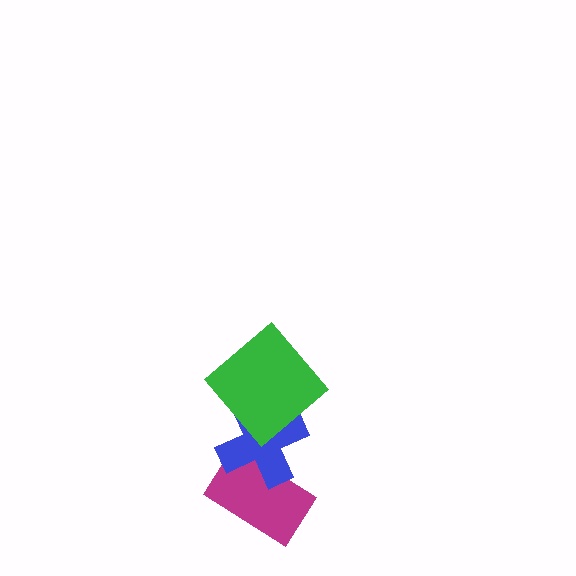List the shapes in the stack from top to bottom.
From top to bottom: the green diamond, the blue cross, the magenta rectangle.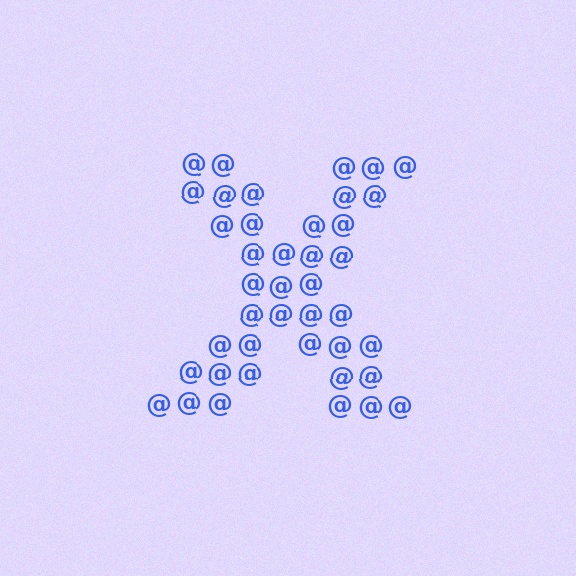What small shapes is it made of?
It is made of small at signs.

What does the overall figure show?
The overall figure shows the letter X.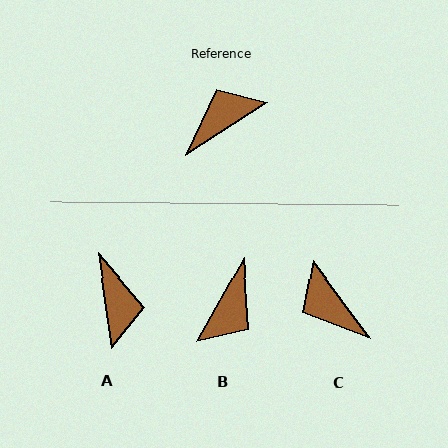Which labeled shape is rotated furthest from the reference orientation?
B, about 152 degrees away.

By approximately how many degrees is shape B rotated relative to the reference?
Approximately 152 degrees clockwise.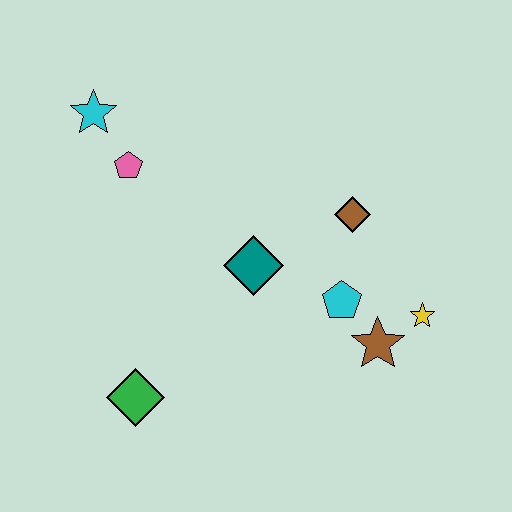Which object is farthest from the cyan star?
The yellow star is farthest from the cyan star.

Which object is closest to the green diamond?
The teal diamond is closest to the green diamond.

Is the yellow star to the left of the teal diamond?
No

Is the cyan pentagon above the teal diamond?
No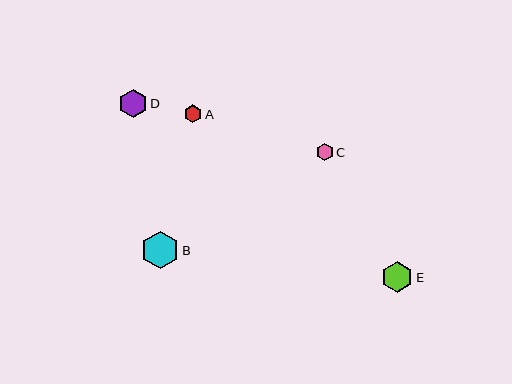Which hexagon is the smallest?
Hexagon C is the smallest with a size of approximately 17 pixels.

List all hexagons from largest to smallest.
From largest to smallest: B, E, D, A, C.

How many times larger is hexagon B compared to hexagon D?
Hexagon B is approximately 1.4 times the size of hexagon D.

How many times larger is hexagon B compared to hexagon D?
Hexagon B is approximately 1.4 times the size of hexagon D.